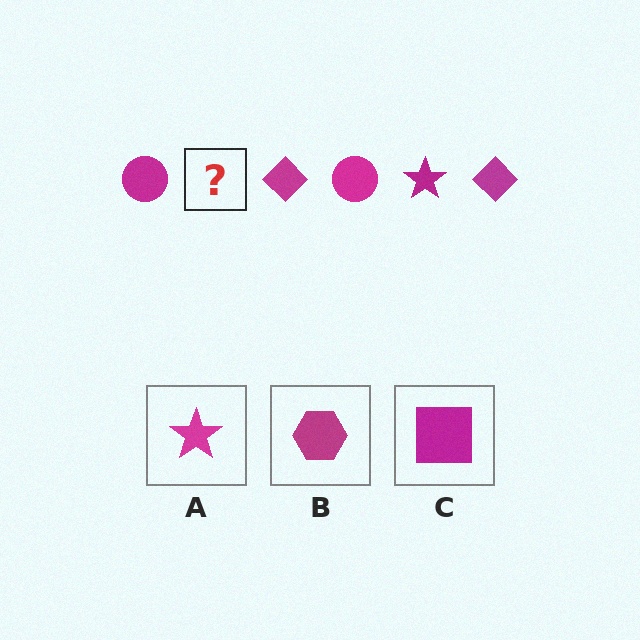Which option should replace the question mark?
Option A.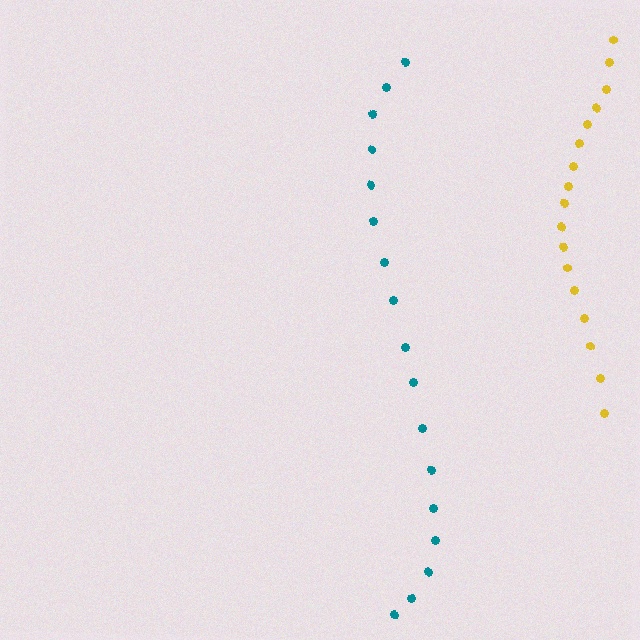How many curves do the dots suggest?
There are 2 distinct paths.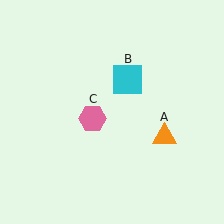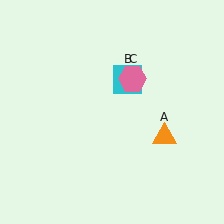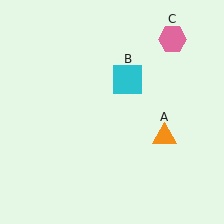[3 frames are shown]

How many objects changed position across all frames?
1 object changed position: pink hexagon (object C).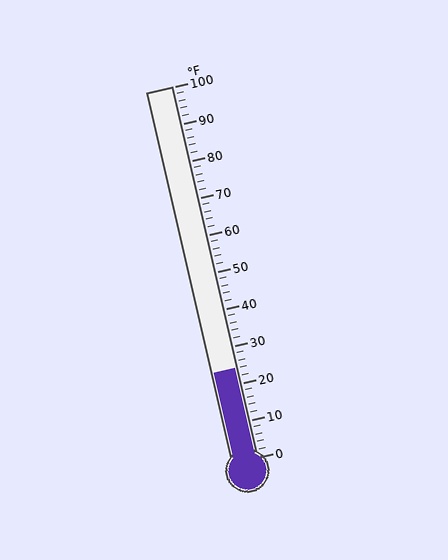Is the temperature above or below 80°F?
The temperature is below 80°F.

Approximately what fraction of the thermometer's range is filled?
The thermometer is filled to approximately 25% of its range.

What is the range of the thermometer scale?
The thermometer scale ranges from 0°F to 100°F.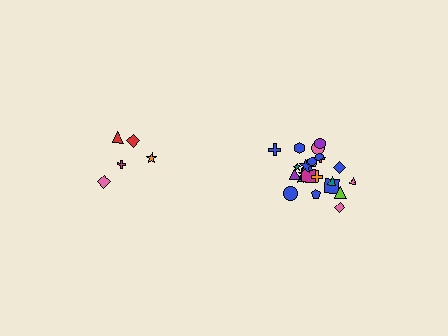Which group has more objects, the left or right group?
The right group.